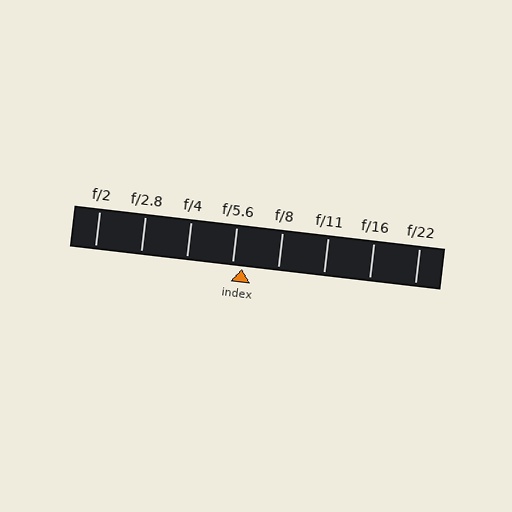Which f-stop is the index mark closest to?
The index mark is closest to f/5.6.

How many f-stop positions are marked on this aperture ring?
There are 8 f-stop positions marked.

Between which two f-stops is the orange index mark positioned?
The index mark is between f/5.6 and f/8.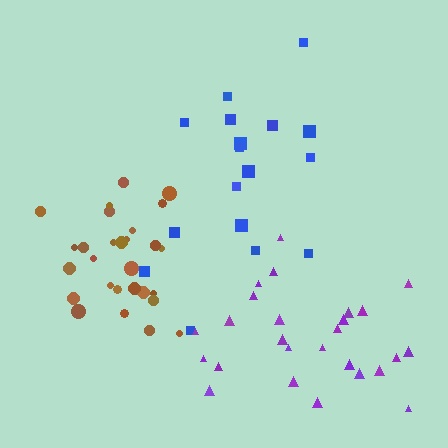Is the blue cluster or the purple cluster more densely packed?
Purple.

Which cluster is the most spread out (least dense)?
Blue.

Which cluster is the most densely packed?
Brown.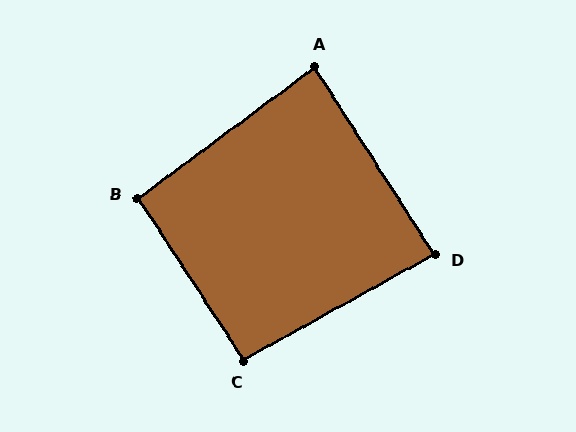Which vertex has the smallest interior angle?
A, at approximately 86 degrees.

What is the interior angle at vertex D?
Approximately 87 degrees (approximately right).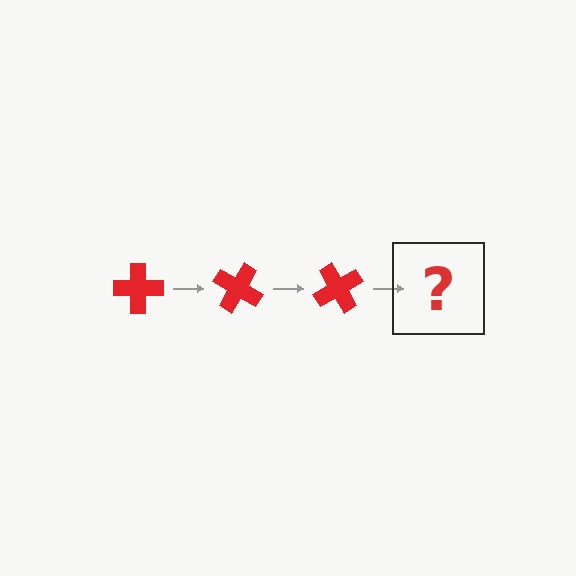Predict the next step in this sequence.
The next step is a red cross rotated 90 degrees.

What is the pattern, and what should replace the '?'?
The pattern is that the cross rotates 30 degrees each step. The '?' should be a red cross rotated 90 degrees.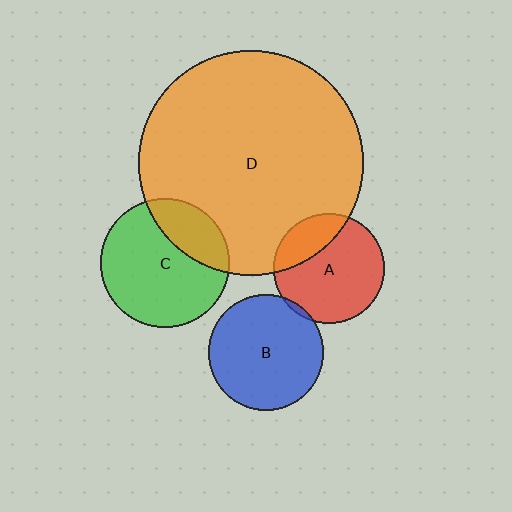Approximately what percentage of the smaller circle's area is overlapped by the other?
Approximately 5%.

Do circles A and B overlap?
Yes.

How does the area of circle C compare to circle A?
Approximately 1.4 times.